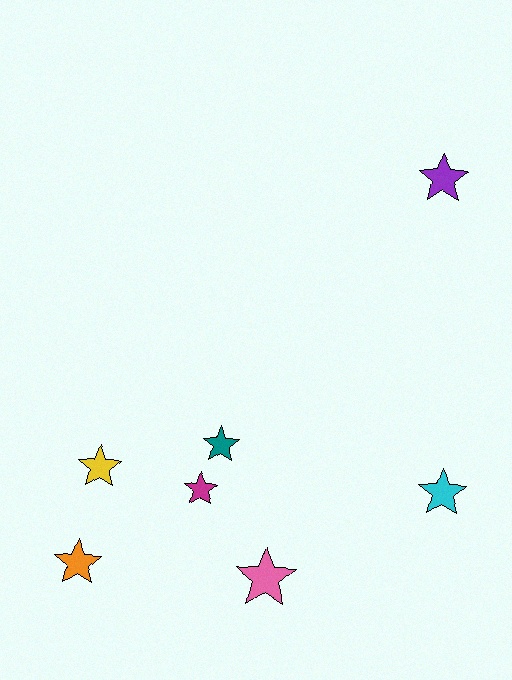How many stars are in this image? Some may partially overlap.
There are 7 stars.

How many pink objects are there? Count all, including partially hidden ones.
There is 1 pink object.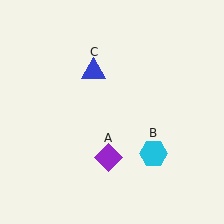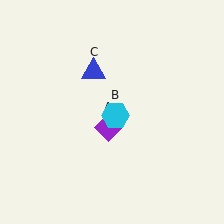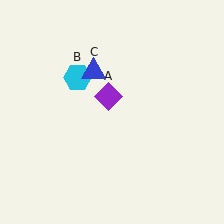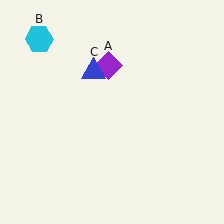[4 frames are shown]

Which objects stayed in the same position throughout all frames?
Blue triangle (object C) remained stationary.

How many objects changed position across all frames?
2 objects changed position: purple diamond (object A), cyan hexagon (object B).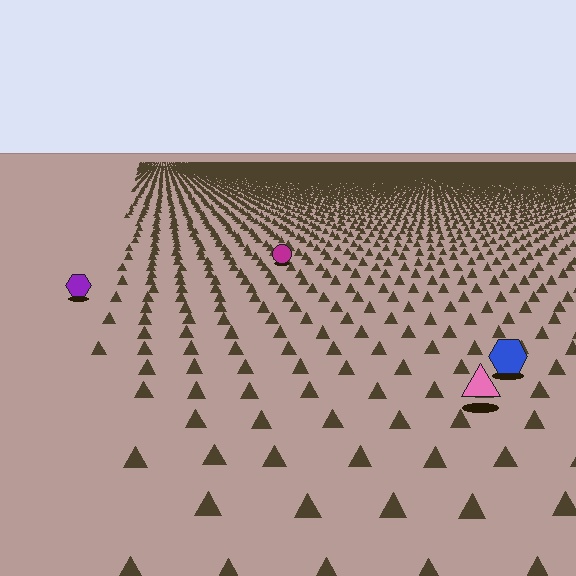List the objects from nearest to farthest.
From nearest to farthest: the pink triangle, the blue hexagon, the purple hexagon, the magenta circle.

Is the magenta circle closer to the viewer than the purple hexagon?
No. The purple hexagon is closer — you can tell from the texture gradient: the ground texture is coarser near it.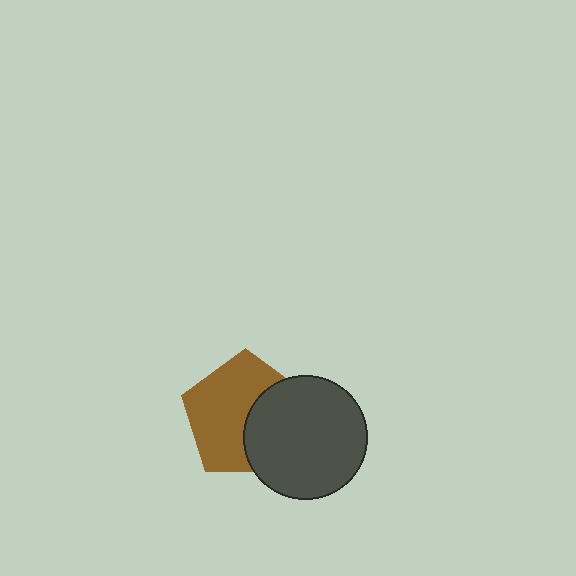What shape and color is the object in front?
The object in front is a dark gray circle.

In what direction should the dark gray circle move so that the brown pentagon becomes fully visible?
The dark gray circle should move right. That is the shortest direction to clear the overlap and leave the brown pentagon fully visible.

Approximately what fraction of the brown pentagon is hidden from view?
Roughly 39% of the brown pentagon is hidden behind the dark gray circle.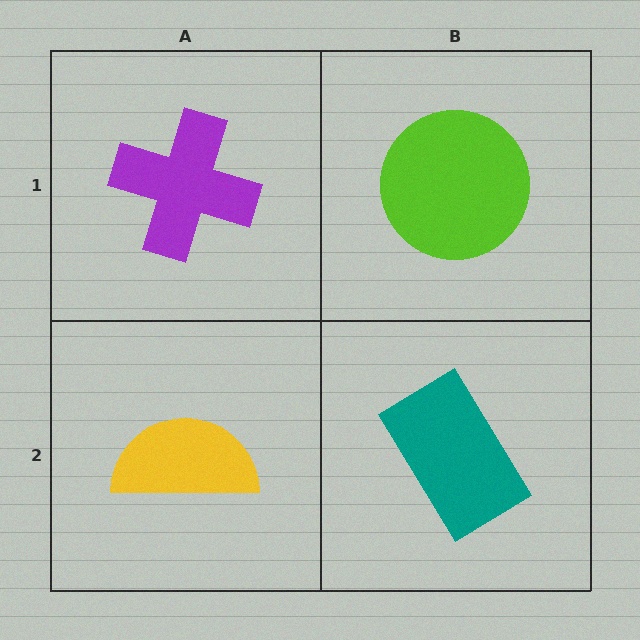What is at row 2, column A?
A yellow semicircle.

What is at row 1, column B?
A lime circle.